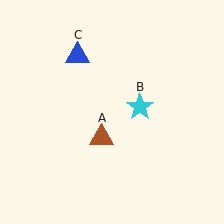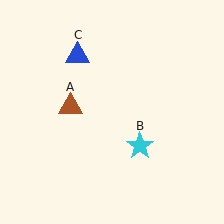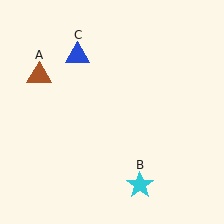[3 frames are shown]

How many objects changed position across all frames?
2 objects changed position: brown triangle (object A), cyan star (object B).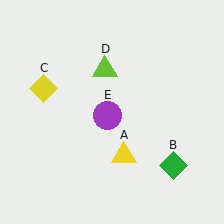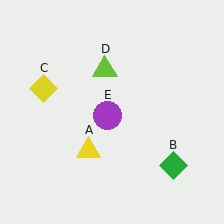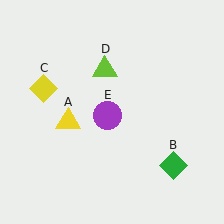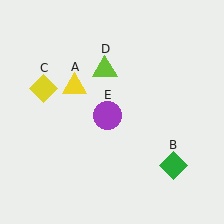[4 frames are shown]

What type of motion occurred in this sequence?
The yellow triangle (object A) rotated clockwise around the center of the scene.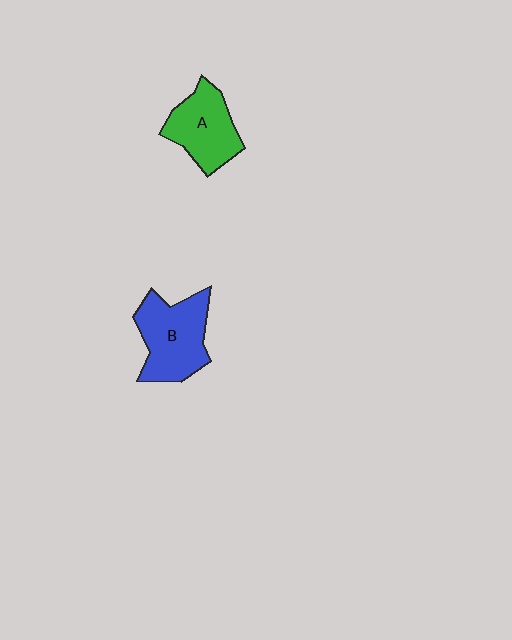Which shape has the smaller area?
Shape A (green).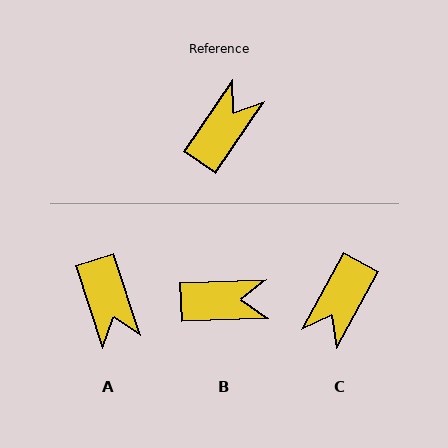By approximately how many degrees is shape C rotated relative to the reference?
Approximately 174 degrees clockwise.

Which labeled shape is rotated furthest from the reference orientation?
C, about 174 degrees away.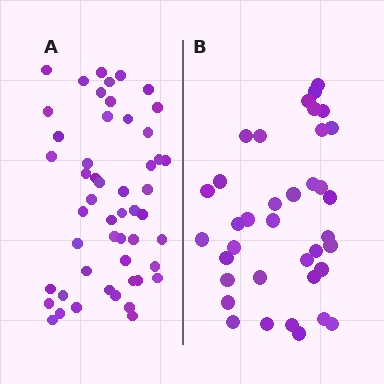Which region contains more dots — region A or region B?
Region A (the left region) has more dots.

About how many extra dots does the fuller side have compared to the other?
Region A has approximately 15 more dots than region B.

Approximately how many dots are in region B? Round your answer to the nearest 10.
About 40 dots. (The exact count is 37, which rounds to 40.)